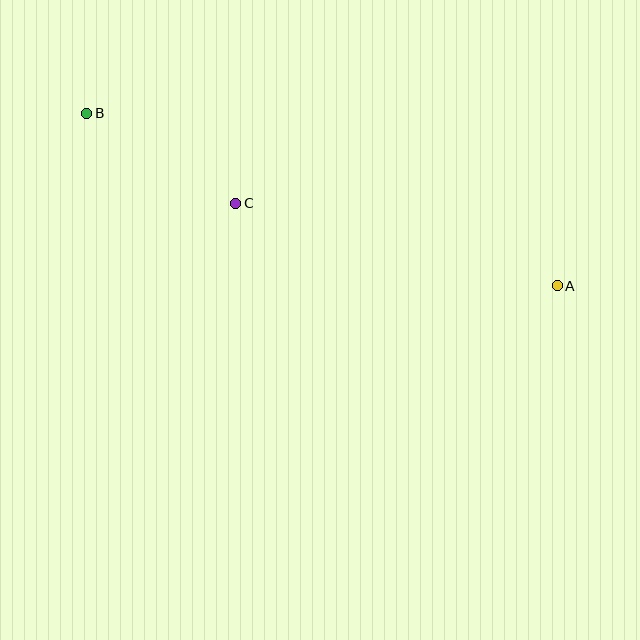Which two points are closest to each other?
Points B and C are closest to each other.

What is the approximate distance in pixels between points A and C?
The distance between A and C is approximately 332 pixels.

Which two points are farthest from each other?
Points A and B are farthest from each other.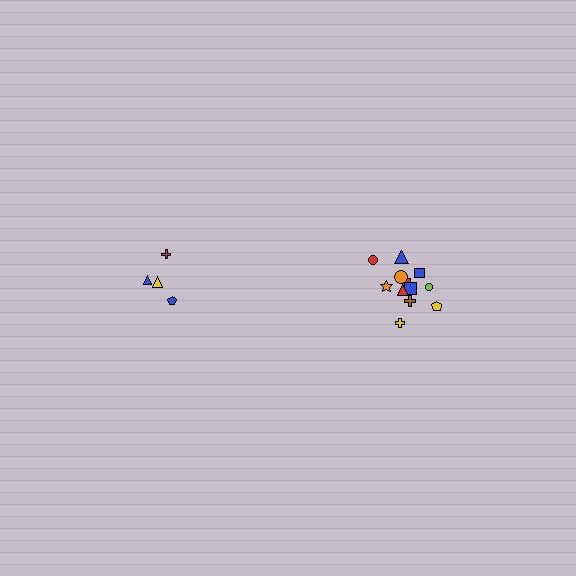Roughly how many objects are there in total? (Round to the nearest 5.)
Roughly 15 objects in total.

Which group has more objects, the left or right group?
The right group.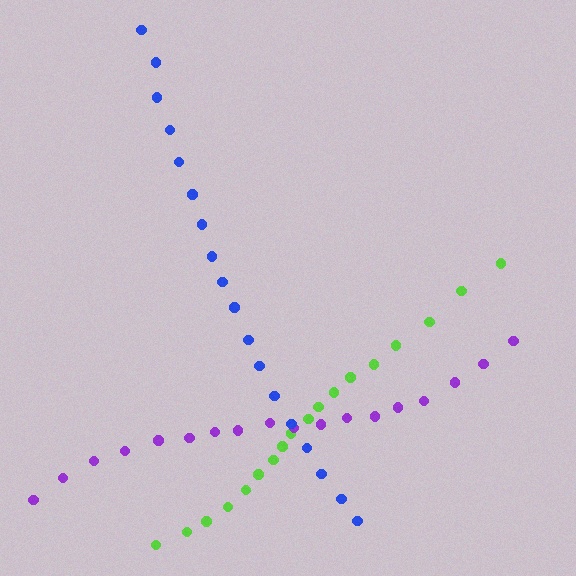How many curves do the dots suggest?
There are 3 distinct paths.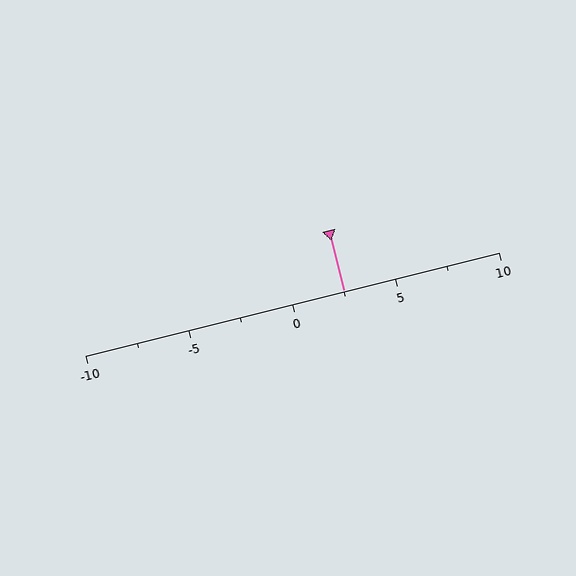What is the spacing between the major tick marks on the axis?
The major ticks are spaced 5 apart.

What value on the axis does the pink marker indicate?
The marker indicates approximately 2.5.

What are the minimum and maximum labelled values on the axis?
The axis runs from -10 to 10.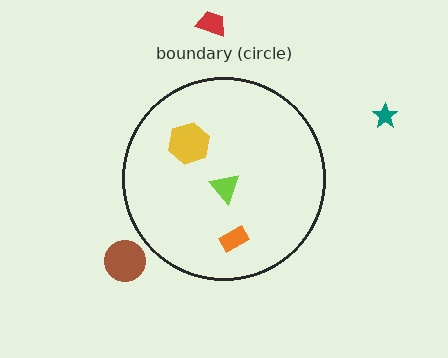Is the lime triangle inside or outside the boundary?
Inside.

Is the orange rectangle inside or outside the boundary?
Inside.